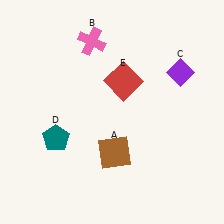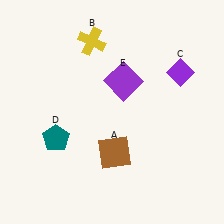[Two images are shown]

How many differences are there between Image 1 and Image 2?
There are 2 differences between the two images.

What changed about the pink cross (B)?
In Image 1, B is pink. In Image 2, it changed to yellow.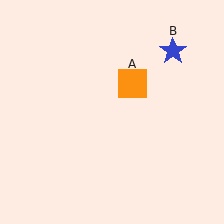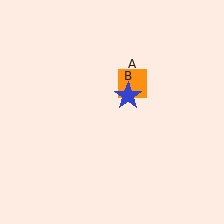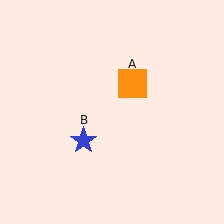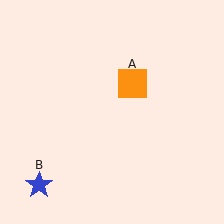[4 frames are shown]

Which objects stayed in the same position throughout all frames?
Orange square (object A) remained stationary.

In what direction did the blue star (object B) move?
The blue star (object B) moved down and to the left.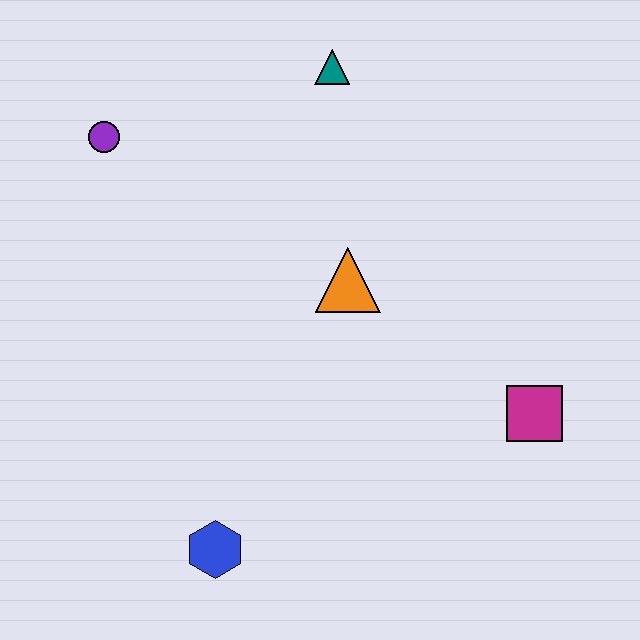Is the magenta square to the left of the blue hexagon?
No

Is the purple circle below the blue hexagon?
No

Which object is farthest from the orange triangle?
The blue hexagon is farthest from the orange triangle.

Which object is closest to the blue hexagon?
The orange triangle is closest to the blue hexagon.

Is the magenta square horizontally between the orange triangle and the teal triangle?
No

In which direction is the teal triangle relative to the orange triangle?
The teal triangle is above the orange triangle.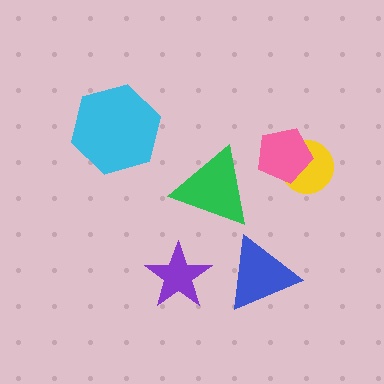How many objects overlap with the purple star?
0 objects overlap with the purple star.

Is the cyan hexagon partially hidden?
No, no other shape covers it.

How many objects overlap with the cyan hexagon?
0 objects overlap with the cyan hexagon.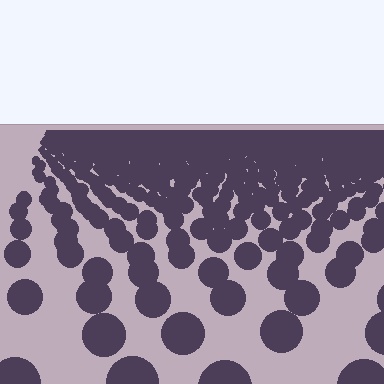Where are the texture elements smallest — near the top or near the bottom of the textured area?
Near the top.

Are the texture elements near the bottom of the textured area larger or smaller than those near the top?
Larger. Near the bottom, elements are closer to the viewer and appear at a bigger on-screen size.